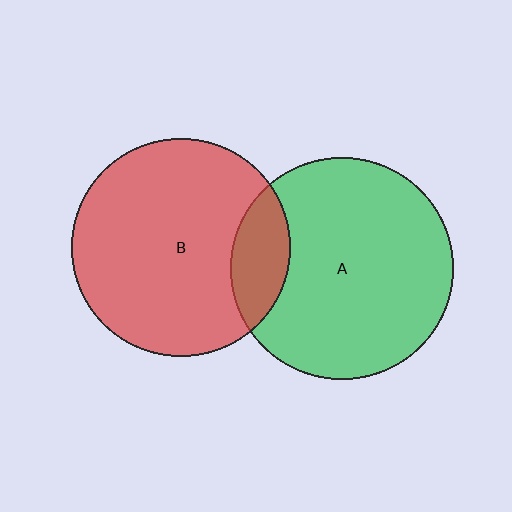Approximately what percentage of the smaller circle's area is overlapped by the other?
Approximately 15%.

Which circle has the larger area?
Circle A (green).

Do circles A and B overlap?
Yes.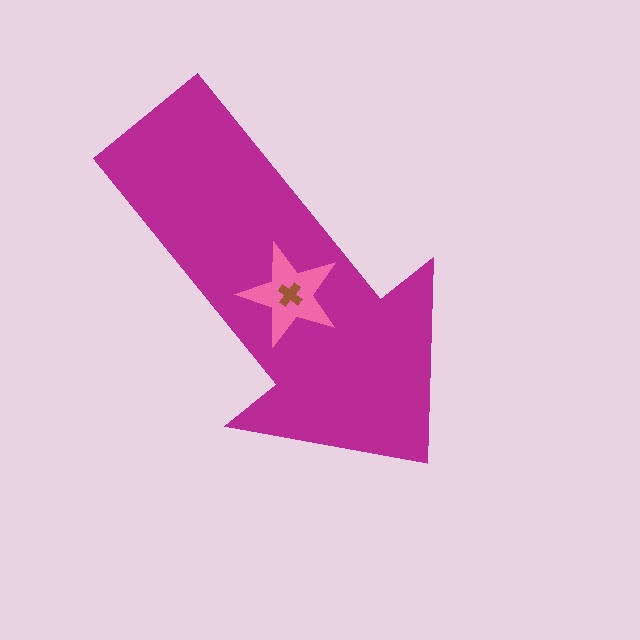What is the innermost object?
The brown cross.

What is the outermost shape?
The magenta arrow.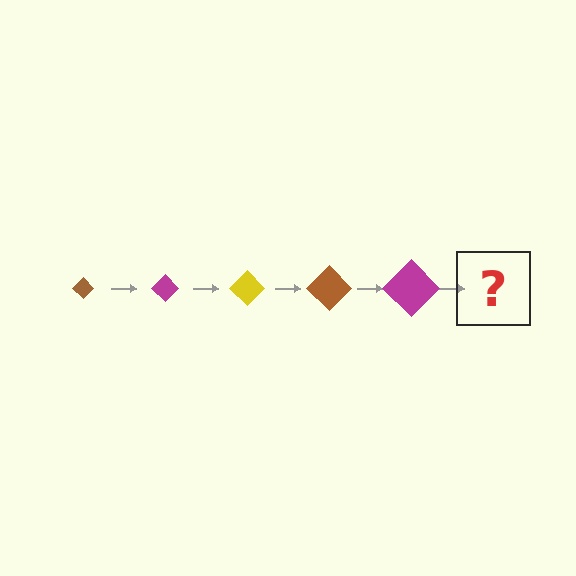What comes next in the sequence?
The next element should be a yellow diamond, larger than the previous one.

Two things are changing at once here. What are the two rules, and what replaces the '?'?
The two rules are that the diamond grows larger each step and the color cycles through brown, magenta, and yellow. The '?' should be a yellow diamond, larger than the previous one.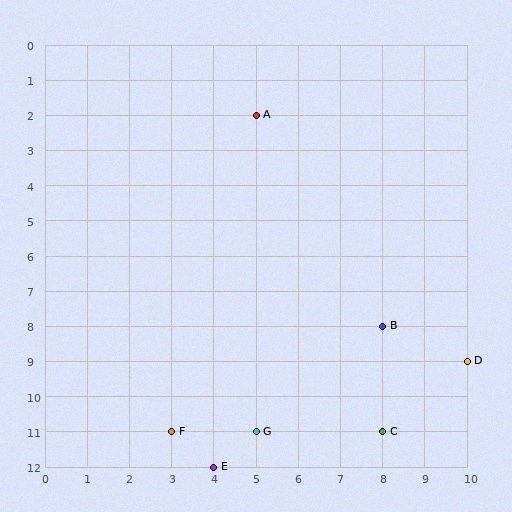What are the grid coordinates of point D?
Point D is at grid coordinates (10, 9).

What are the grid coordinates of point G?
Point G is at grid coordinates (5, 11).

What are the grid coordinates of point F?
Point F is at grid coordinates (3, 11).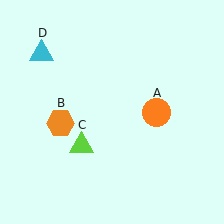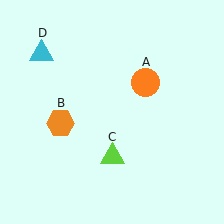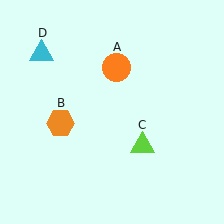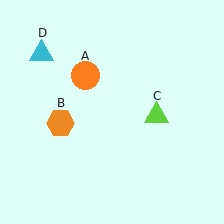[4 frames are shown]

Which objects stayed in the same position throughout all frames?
Orange hexagon (object B) and cyan triangle (object D) remained stationary.